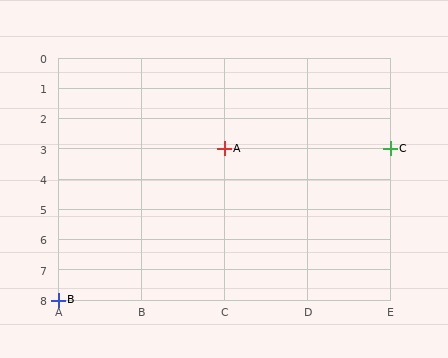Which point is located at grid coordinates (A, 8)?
Point B is at (A, 8).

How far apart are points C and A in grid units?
Points C and A are 2 columns apart.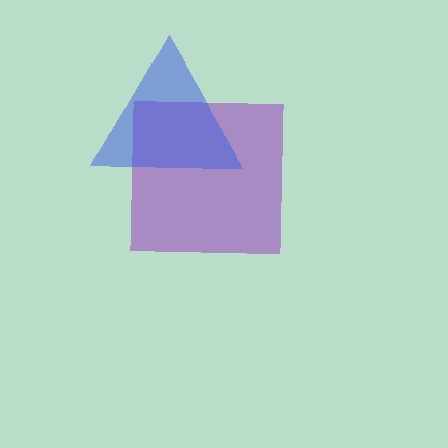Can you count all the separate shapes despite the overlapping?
Yes, there are 2 separate shapes.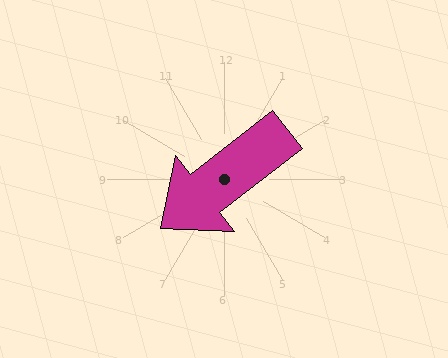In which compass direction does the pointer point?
Southwest.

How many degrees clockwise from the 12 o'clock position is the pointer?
Approximately 232 degrees.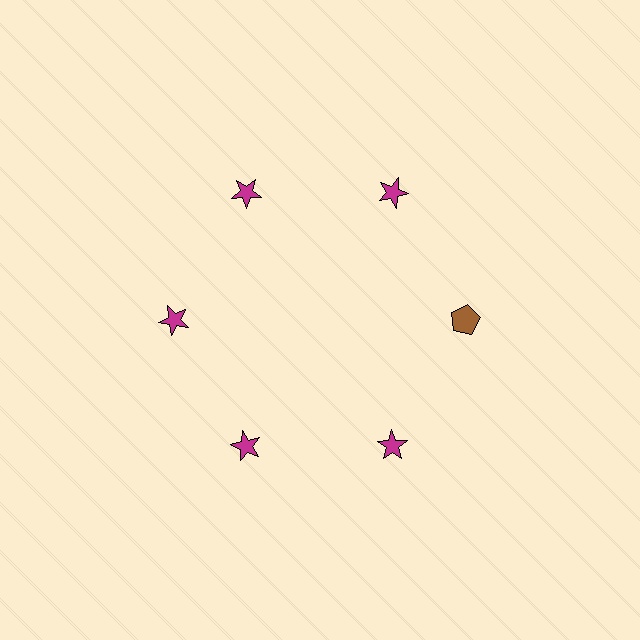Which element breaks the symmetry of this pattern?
The brown pentagon at roughly the 3 o'clock position breaks the symmetry. All other shapes are magenta stars.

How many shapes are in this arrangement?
There are 6 shapes arranged in a ring pattern.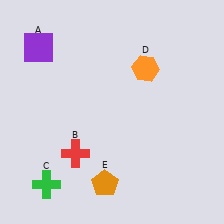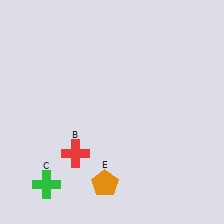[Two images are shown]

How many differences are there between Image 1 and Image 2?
There are 2 differences between the two images.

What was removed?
The purple square (A), the orange hexagon (D) were removed in Image 2.